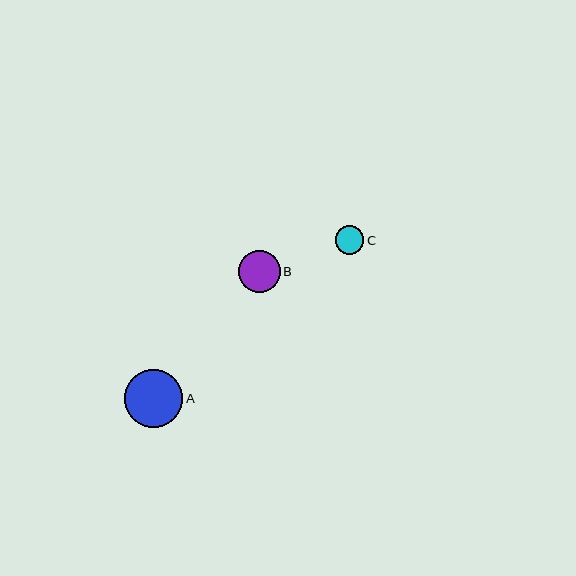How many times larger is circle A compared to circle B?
Circle A is approximately 1.4 times the size of circle B.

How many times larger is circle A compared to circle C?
Circle A is approximately 2.0 times the size of circle C.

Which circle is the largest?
Circle A is the largest with a size of approximately 58 pixels.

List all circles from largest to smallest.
From largest to smallest: A, B, C.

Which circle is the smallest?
Circle C is the smallest with a size of approximately 29 pixels.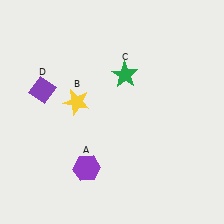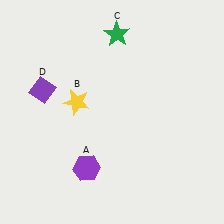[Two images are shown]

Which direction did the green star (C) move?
The green star (C) moved up.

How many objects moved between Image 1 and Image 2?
1 object moved between the two images.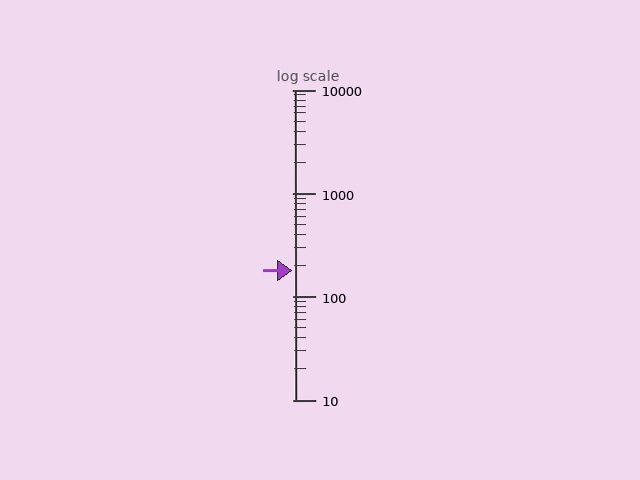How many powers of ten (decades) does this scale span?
The scale spans 3 decades, from 10 to 10000.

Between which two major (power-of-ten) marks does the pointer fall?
The pointer is between 100 and 1000.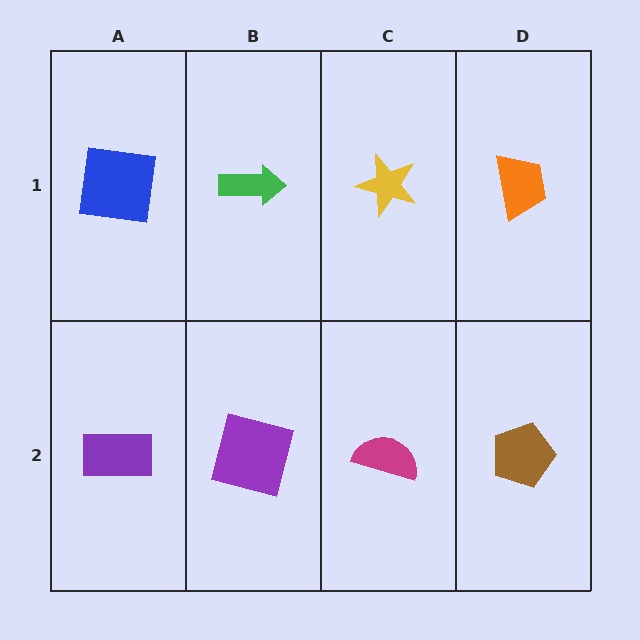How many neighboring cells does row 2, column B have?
3.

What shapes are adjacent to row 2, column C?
A yellow star (row 1, column C), a purple square (row 2, column B), a brown pentagon (row 2, column D).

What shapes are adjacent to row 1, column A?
A purple rectangle (row 2, column A), a green arrow (row 1, column B).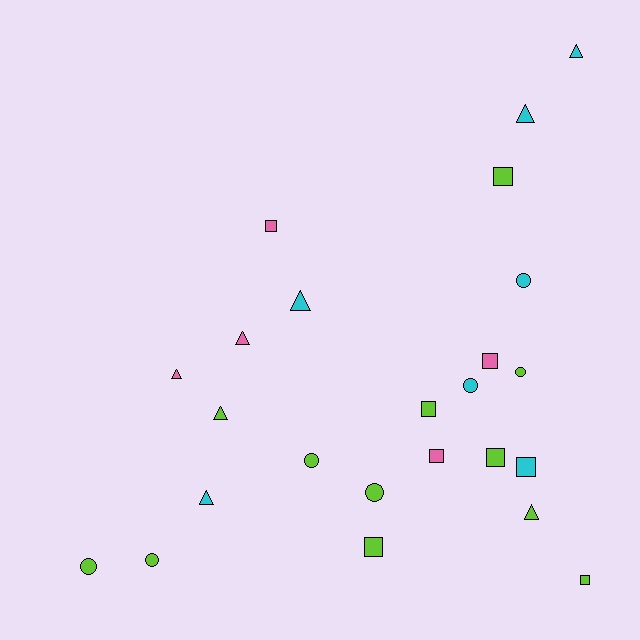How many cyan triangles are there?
There are 4 cyan triangles.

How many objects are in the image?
There are 24 objects.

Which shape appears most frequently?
Square, with 9 objects.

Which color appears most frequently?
Lime, with 12 objects.